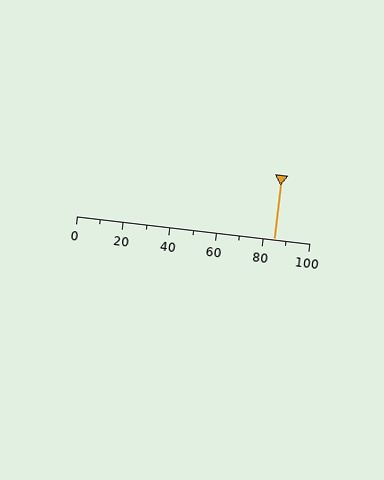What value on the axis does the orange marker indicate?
The marker indicates approximately 85.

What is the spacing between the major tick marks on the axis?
The major ticks are spaced 20 apart.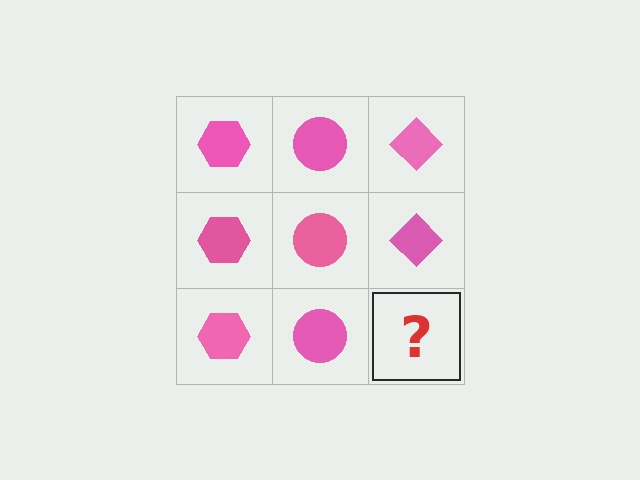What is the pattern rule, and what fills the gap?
The rule is that each column has a consistent shape. The gap should be filled with a pink diamond.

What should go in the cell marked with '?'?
The missing cell should contain a pink diamond.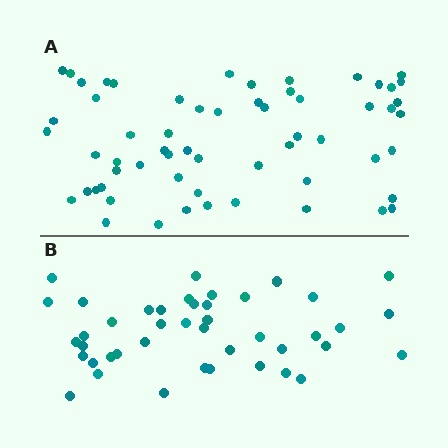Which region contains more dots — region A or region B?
Region A (the top region) has more dots.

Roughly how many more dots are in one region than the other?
Region A has approximately 15 more dots than region B.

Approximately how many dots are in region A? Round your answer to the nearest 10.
About 60 dots.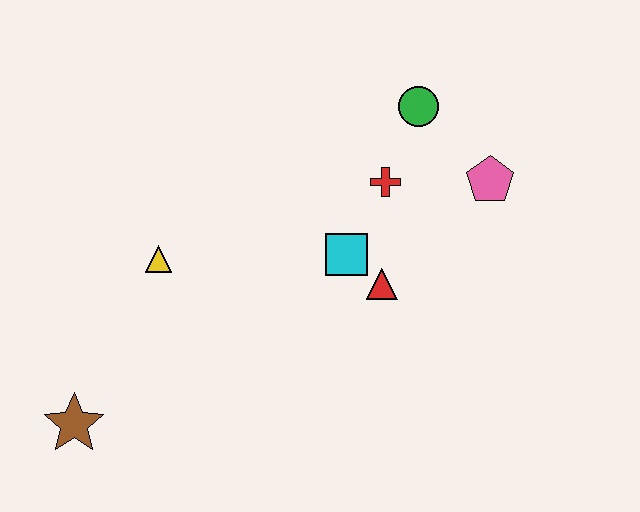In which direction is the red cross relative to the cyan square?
The red cross is above the cyan square.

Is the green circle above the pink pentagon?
Yes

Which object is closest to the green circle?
The red cross is closest to the green circle.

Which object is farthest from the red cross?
The brown star is farthest from the red cross.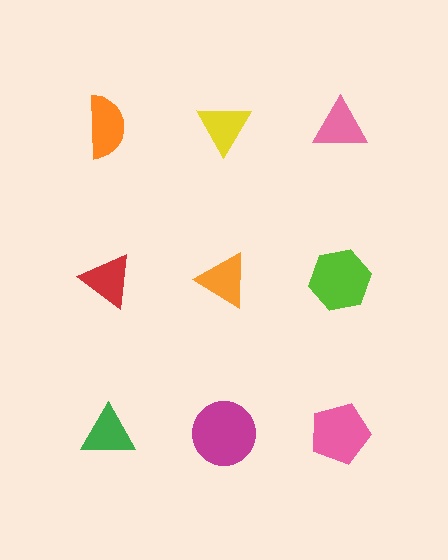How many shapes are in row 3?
3 shapes.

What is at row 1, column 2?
A yellow triangle.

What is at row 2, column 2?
An orange triangle.